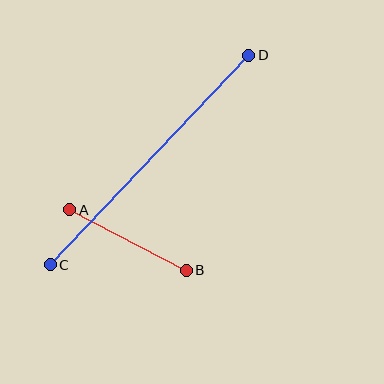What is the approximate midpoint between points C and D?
The midpoint is at approximately (150, 160) pixels.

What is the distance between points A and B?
The distance is approximately 131 pixels.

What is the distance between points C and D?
The distance is approximately 289 pixels.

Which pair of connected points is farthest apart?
Points C and D are farthest apart.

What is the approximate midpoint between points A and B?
The midpoint is at approximately (128, 240) pixels.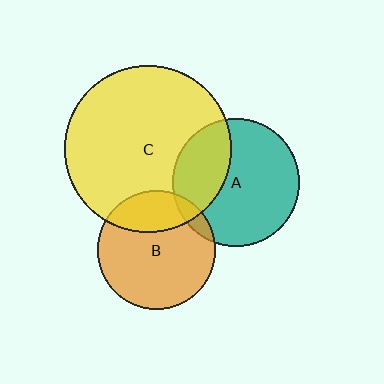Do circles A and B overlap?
Yes.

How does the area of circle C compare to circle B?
Approximately 2.0 times.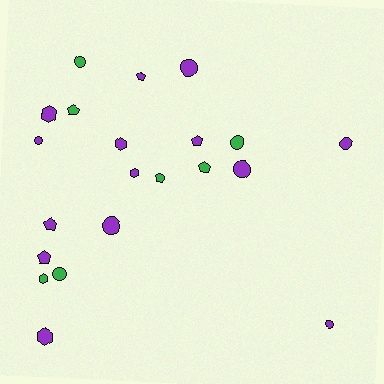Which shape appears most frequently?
Circle, with 9 objects.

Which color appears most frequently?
Purple, with 14 objects.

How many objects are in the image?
There are 21 objects.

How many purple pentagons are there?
There are 4 purple pentagons.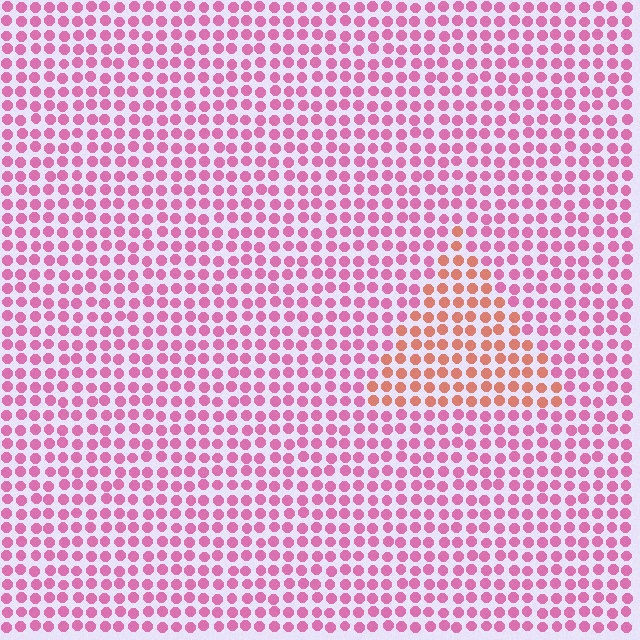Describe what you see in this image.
The image is filled with small pink elements in a uniform arrangement. A triangle-shaped region is visible where the elements are tinted to a slightly different hue, forming a subtle color boundary.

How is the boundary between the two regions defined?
The boundary is defined purely by a slight shift in hue (about 43 degrees). Spacing, size, and orientation are identical on both sides.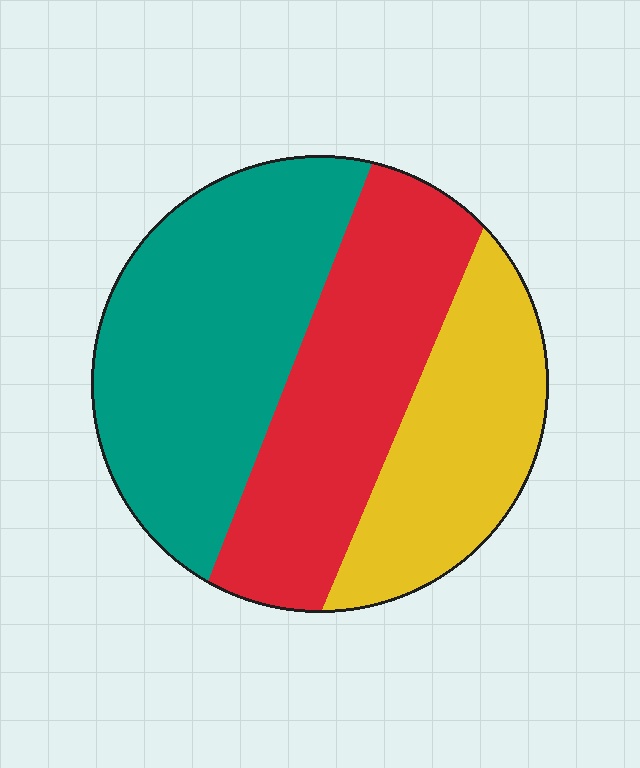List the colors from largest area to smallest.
From largest to smallest: teal, red, yellow.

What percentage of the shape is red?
Red takes up between a quarter and a half of the shape.